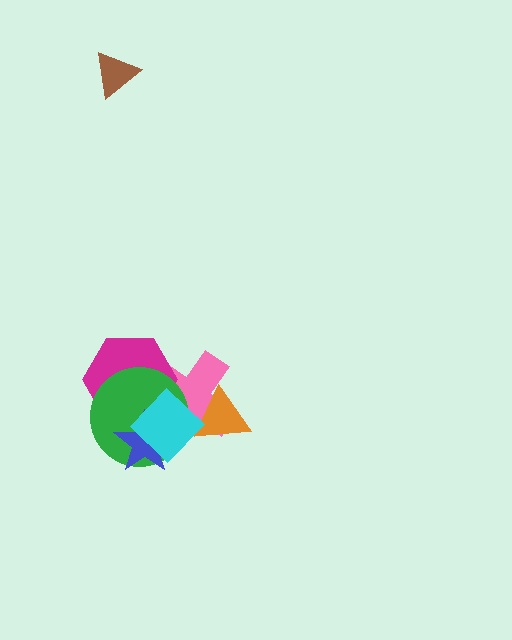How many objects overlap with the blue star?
4 objects overlap with the blue star.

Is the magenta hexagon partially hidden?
Yes, it is partially covered by another shape.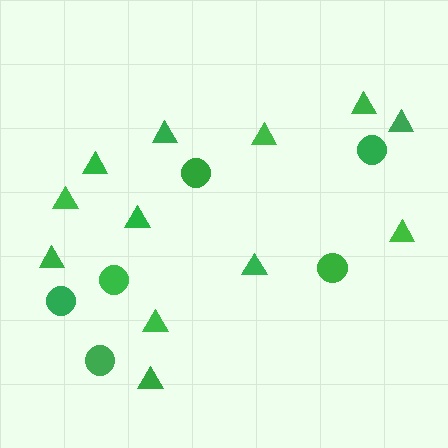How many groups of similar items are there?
There are 2 groups: one group of circles (6) and one group of triangles (12).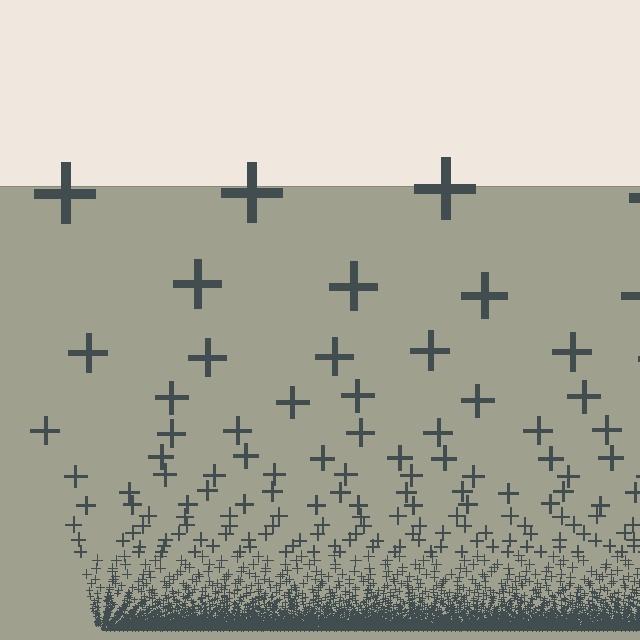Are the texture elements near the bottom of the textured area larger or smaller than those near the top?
Smaller. The gradient is inverted — elements near the bottom are smaller and denser.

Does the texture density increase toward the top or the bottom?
Density increases toward the bottom.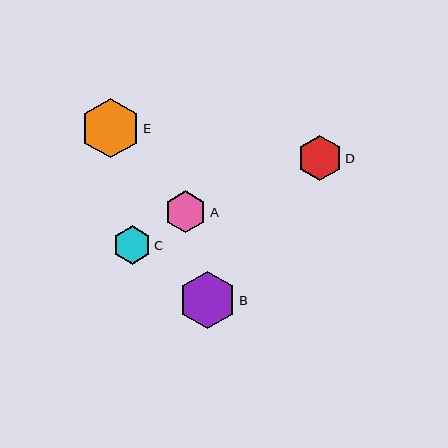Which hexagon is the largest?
Hexagon E is the largest with a size of approximately 59 pixels.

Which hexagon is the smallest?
Hexagon C is the smallest with a size of approximately 38 pixels.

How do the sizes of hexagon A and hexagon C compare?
Hexagon A and hexagon C are approximately the same size.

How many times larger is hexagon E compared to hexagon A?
Hexagon E is approximately 1.4 times the size of hexagon A.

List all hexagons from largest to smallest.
From largest to smallest: E, B, D, A, C.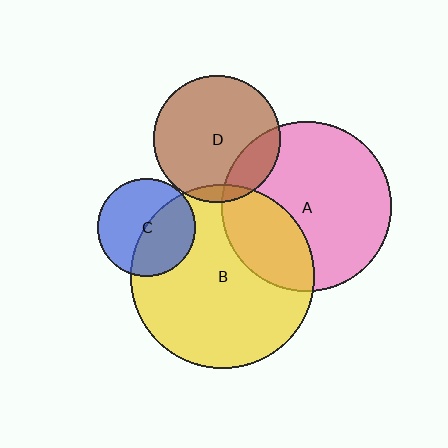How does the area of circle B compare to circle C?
Approximately 3.5 times.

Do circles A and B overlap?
Yes.